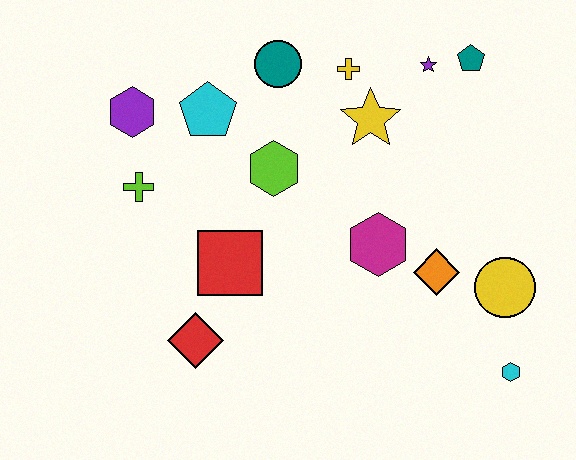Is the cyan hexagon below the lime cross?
Yes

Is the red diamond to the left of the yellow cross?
Yes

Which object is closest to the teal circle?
The yellow cross is closest to the teal circle.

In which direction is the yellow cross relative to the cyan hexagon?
The yellow cross is above the cyan hexagon.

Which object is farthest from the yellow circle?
The purple hexagon is farthest from the yellow circle.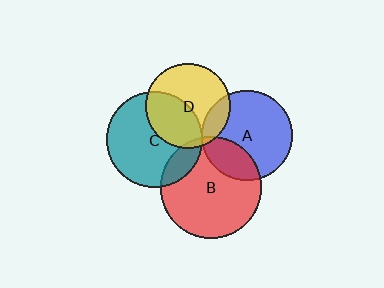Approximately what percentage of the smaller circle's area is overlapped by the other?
Approximately 15%.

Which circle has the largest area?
Circle B (red).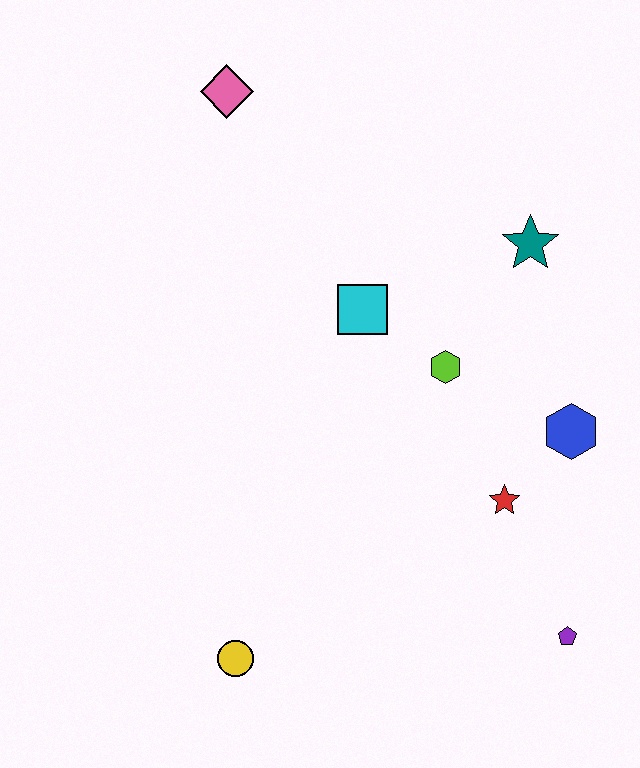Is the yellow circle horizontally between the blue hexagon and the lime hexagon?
No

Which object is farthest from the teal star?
The yellow circle is farthest from the teal star.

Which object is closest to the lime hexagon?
The cyan square is closest to the lime hexagon.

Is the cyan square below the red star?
No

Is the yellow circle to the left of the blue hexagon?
Yes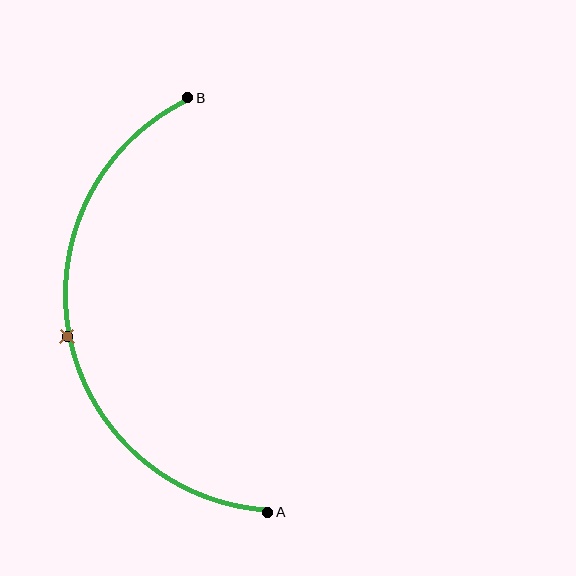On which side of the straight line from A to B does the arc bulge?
The arc bulges to the left of the straight line connecting A and B.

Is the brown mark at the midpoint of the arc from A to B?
Yes. The brown mark lies on the arc at equal arc-length from both A and B — it is the arc midpoint.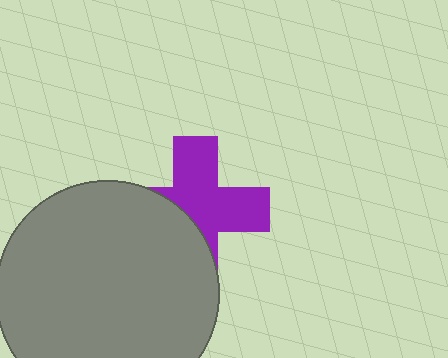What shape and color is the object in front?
The object in front is a gray circle.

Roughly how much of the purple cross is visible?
About half of it is visible (roughly 58%).